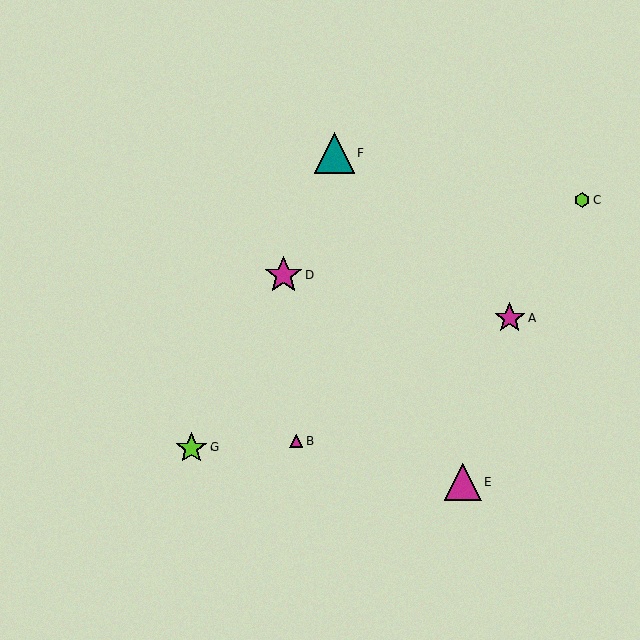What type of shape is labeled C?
Shape C is a lime hexagon.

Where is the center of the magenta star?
The center of the magenta star is at (510, 318).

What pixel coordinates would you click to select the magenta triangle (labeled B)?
Click at (296, 441) to select the magenta triangle B.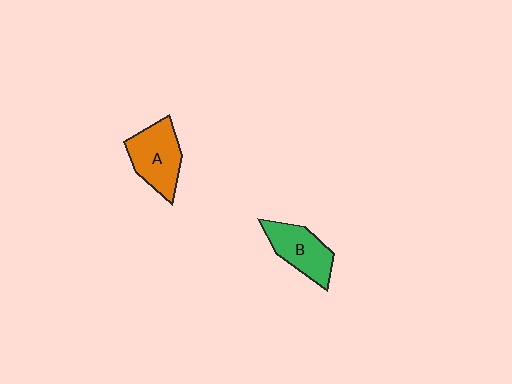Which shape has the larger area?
Shape A (orange).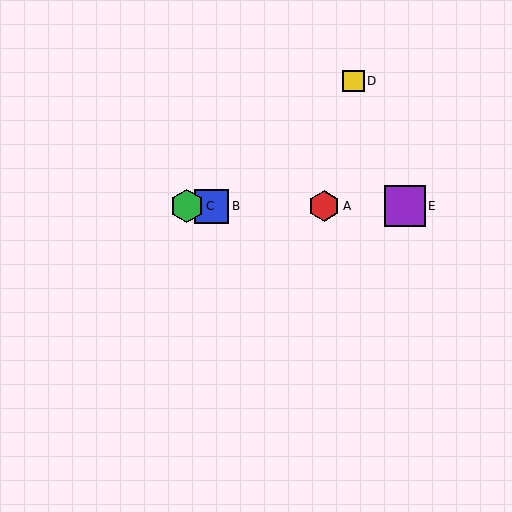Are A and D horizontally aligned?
No, A is at y≈206 and D is at y≈81.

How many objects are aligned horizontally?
4 objects (A, B, C, E) are aligned horizontally.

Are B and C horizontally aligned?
Yes, both are at y≈206.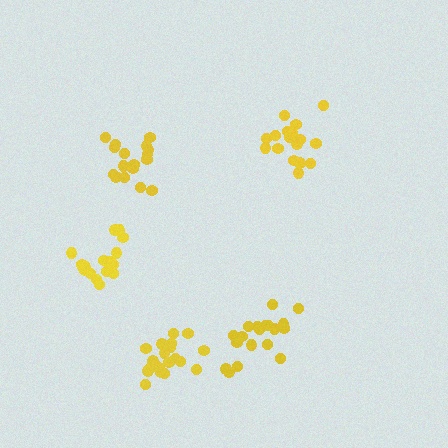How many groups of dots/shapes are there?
There are 5 groups.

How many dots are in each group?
Group 1: 17 dots, Group 2: 20 dots, Group 3: 18 dots, Group 4: 19 dots, Group 5: 19 dots (93 total).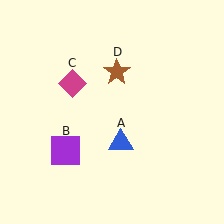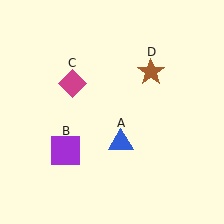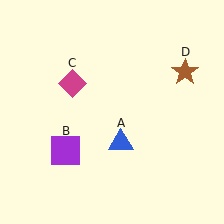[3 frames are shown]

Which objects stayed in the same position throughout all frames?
Blue triangle (object A) and purple square (object B) and magenta diamond (object C) remained stationary.